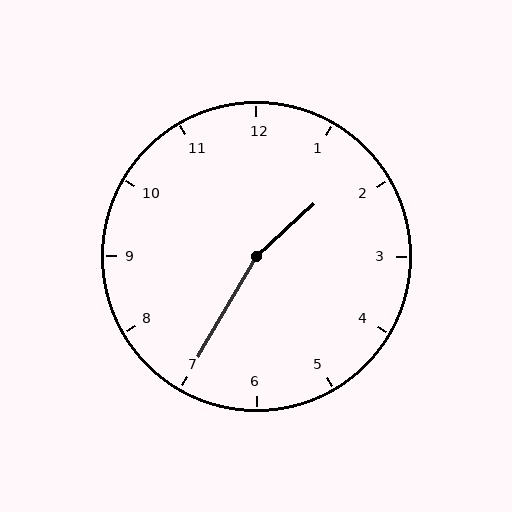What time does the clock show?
1:35.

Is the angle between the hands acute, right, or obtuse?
It is obtuse.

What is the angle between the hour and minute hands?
Approximately 162 degrees.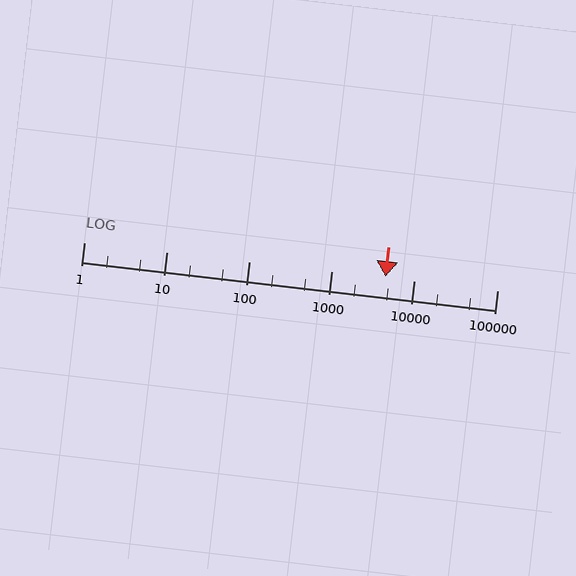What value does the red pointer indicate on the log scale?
The pointer indicates approximately 4400.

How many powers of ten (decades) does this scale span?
The scale spans 5 decades, from 1 to 100000.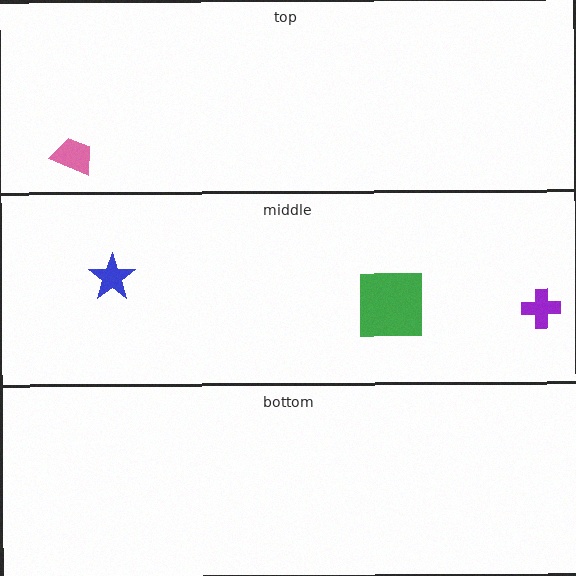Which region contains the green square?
The middle region.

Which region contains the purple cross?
The middle region.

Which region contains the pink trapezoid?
The top region.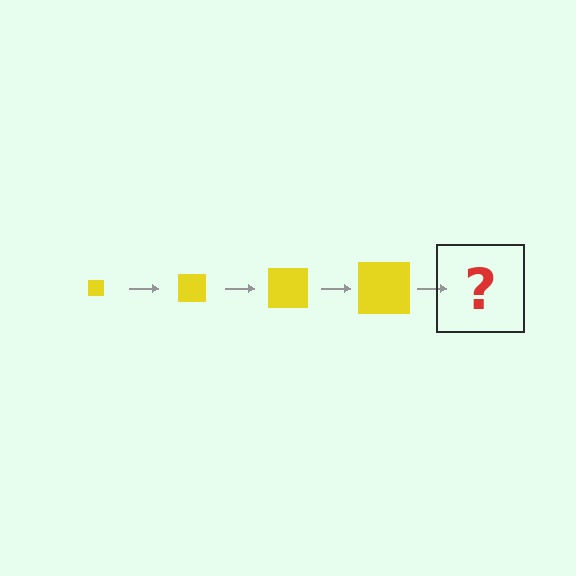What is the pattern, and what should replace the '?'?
The pattern is that the square gets progressively larger each step. The '?' should be a yellow square, larger than the previous one.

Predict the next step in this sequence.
The next step is a yellow square, larger than the previous one.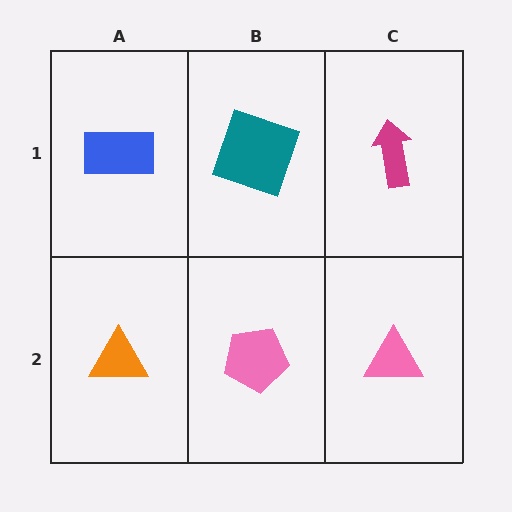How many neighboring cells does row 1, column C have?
2.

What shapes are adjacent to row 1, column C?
A pink triangle (row 2, column C), a teal square (row 1, column B).